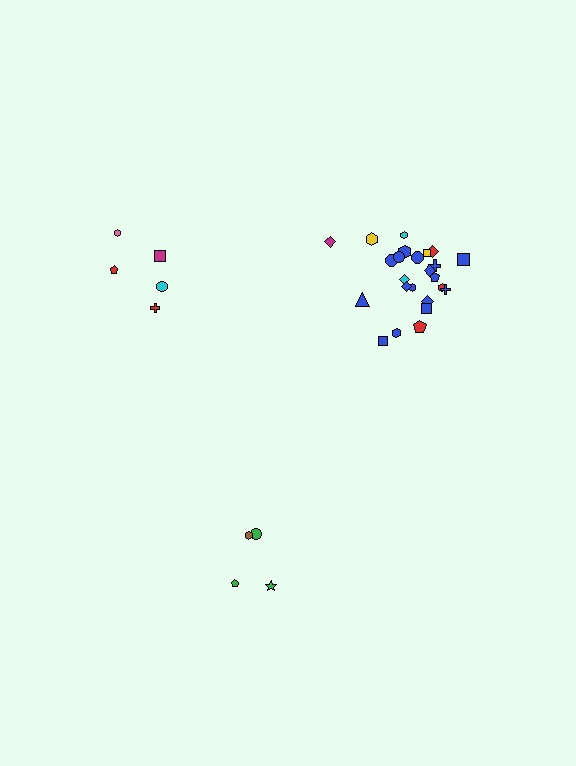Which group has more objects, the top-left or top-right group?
The top-right group.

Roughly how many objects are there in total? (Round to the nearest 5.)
Roughly 35 objects in total.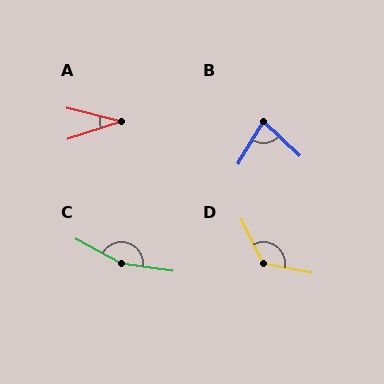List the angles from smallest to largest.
A (32°), B (77°), D (127°), C (159°).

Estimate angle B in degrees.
Approximately 77 degrees.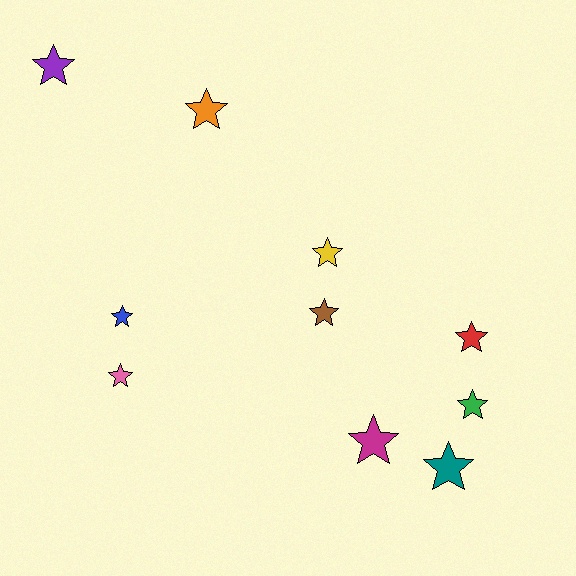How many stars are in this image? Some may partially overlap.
There are 10 stars.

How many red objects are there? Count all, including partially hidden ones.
There is 1 red object.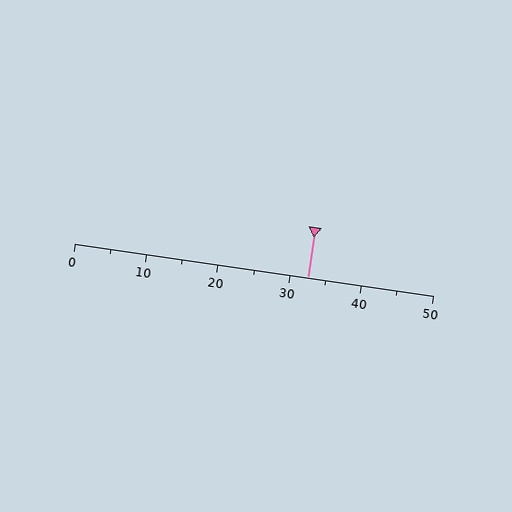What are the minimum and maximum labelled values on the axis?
The axis runs from 0 to 50.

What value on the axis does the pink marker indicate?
The marker indicates approximately 32.5.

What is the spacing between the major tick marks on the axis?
The major ticks are spaced 10 apart.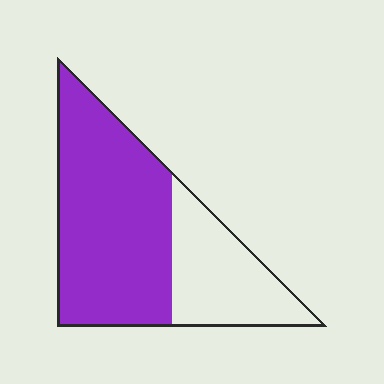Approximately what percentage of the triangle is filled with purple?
Approximately 65%.